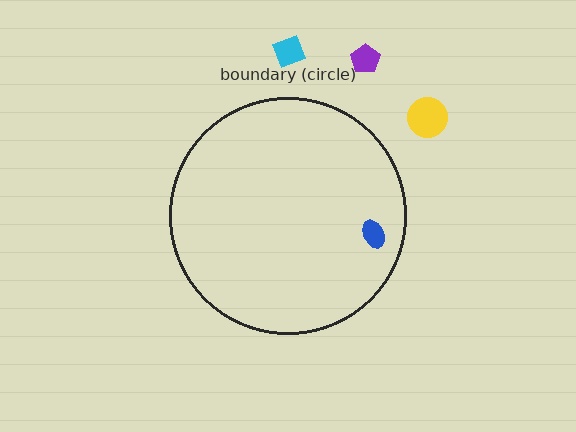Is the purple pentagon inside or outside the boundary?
Outside.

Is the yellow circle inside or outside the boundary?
Outside.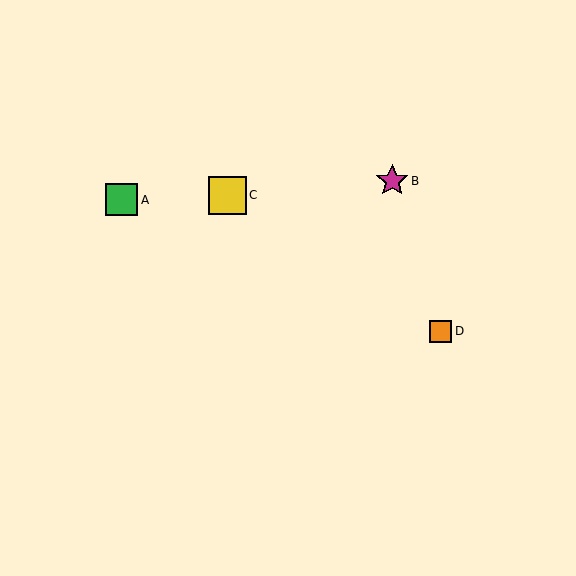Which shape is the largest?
The yellow square (labeled C) is the largest.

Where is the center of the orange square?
The center of the orange square is at (441, 331).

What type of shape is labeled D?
Shape D is an orange square.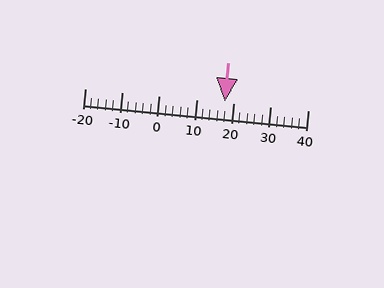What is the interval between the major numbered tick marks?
The major tick marks are spaced 10 units apart.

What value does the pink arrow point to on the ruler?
The pink arrow points to approximately 18.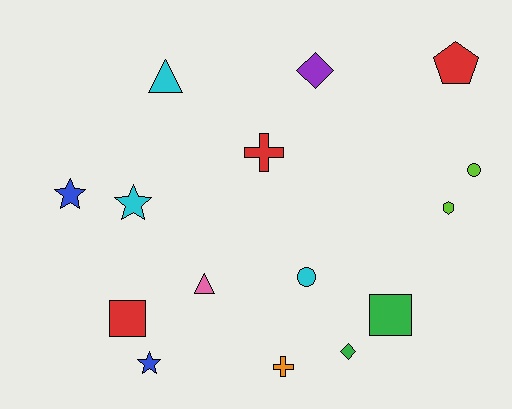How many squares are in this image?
There are 2 squares.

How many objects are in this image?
There are 15 objects.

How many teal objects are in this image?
There are no teal objects.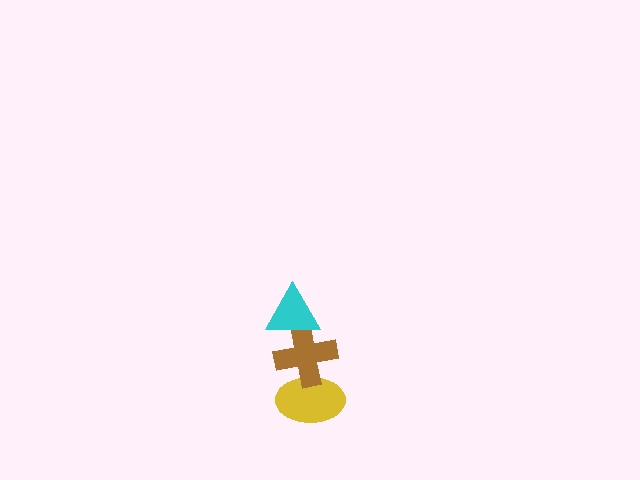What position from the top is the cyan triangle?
The cyan triangle is 1st from the top.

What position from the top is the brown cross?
The brown cross is 2nd from the top.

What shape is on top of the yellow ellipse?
The brown cross is on top of the yellow ellipse.